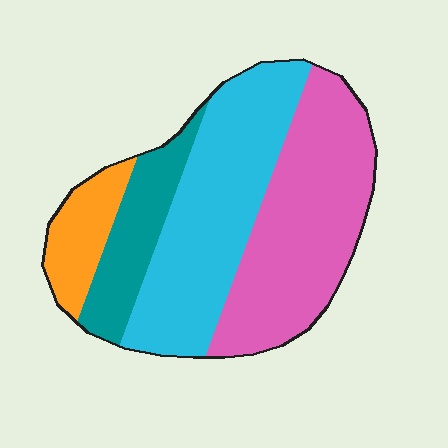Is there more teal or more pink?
Pink.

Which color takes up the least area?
Orange, at roughly 10%.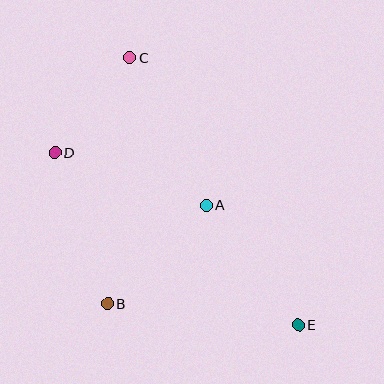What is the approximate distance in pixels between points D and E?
The distance between D and E is approximately 298 pixels.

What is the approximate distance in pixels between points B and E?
The distance between B and E is approximately 192 pixels.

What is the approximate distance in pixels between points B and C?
The distance between B and C is approximately 247 pixels.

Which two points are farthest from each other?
Points C and E are farthest from each other.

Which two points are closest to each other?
Points C and D are closest to each other.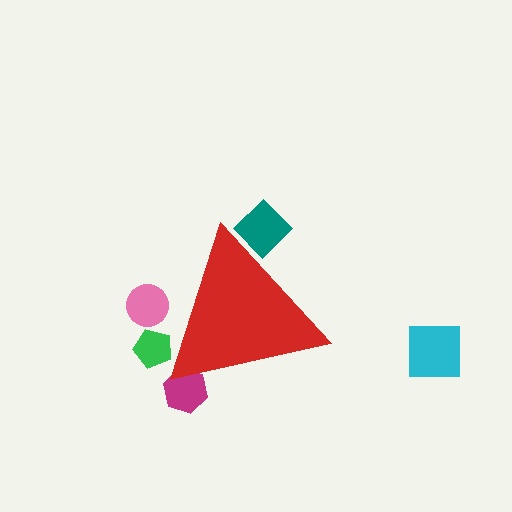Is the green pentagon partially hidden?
Yes, the green pentagon is partially hidden behind the red triangle.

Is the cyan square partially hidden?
No, the cyan square is fully visible.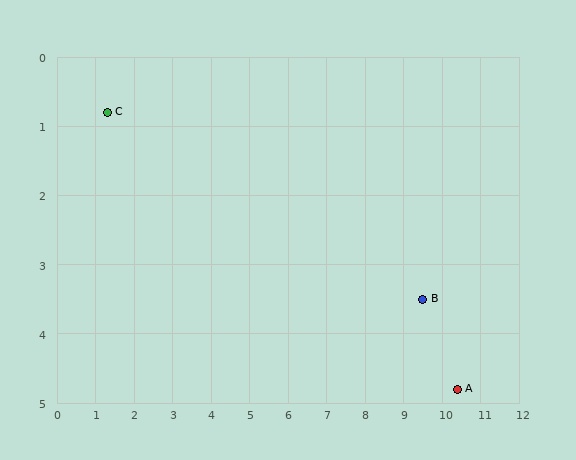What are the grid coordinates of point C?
Point C is at approximately (1.3, 0.8).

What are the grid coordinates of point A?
Point A is at approximately (10.4, 4.8).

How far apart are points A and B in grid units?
Points A and B are about 1.6 grid units apart.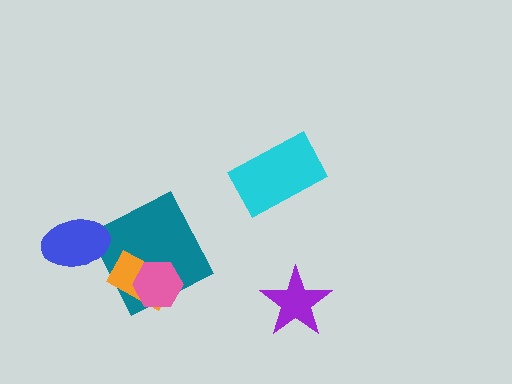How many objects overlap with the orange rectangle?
2 objects overlap with the orange rectangle.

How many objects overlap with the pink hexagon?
2 objects overlap with the pink hexagon.